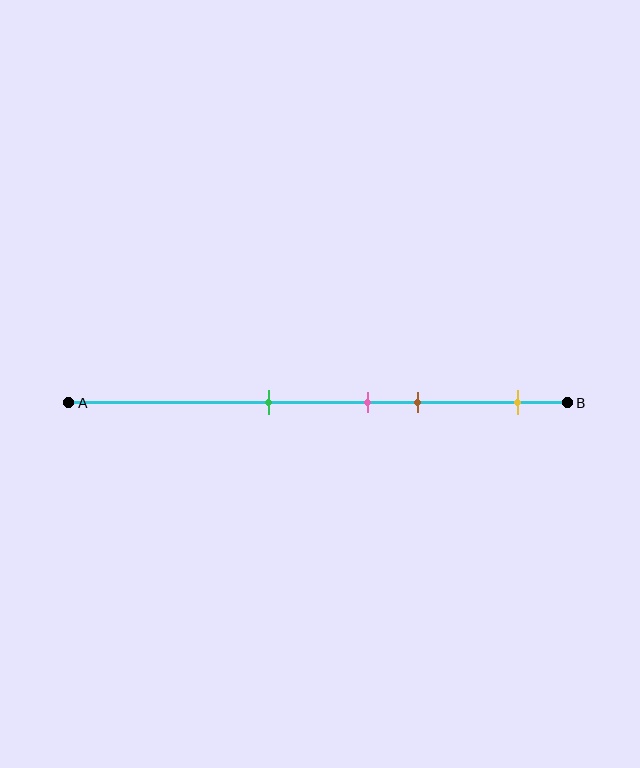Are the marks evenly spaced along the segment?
No, the marks are not evenly spaced.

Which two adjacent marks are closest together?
The pink and brown marks are the closest adjacent pair.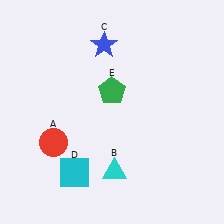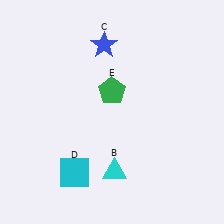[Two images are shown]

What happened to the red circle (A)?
The red circle (A) was removed in Image 2. It was in the bottom-left area of Image 1.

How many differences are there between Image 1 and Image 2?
There is 1 difference between the two images.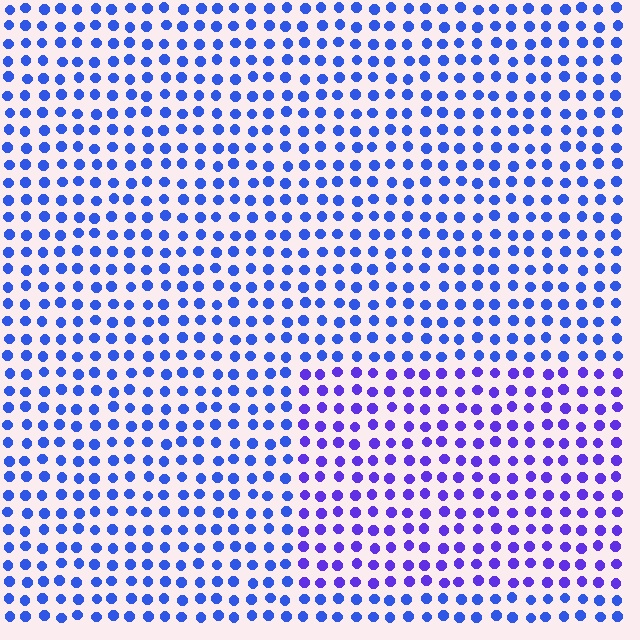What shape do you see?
I see a rectangle.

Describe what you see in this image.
The image is filled with small blue elements in a uniform arrangement. A rectangle-shaped region is visible where the elements are tinted to a slightly different hue, forming a subtle color boundary.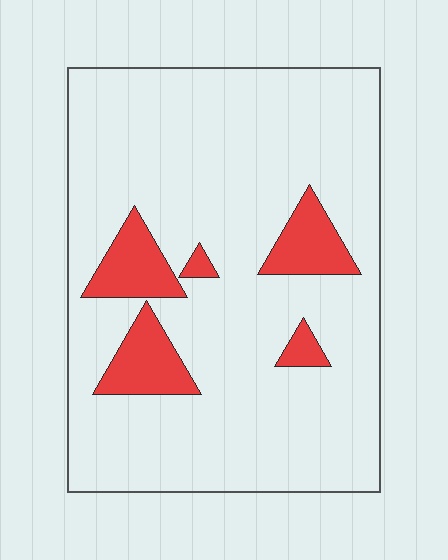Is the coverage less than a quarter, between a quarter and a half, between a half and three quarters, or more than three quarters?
Less than a quarter.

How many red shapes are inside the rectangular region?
5.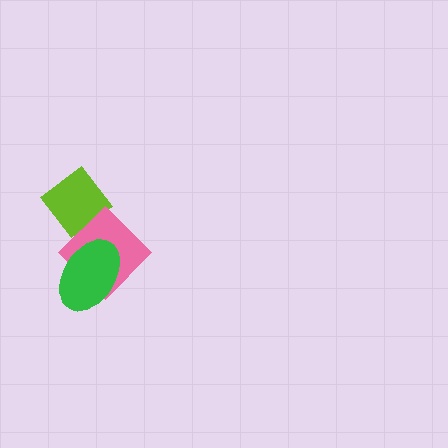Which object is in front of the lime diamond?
The pink diamond is in front of the lime diamond.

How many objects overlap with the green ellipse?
1 object overlaps with the green ellipse.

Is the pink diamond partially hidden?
Yes, it is partially covered by another shape.